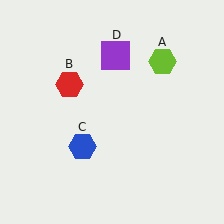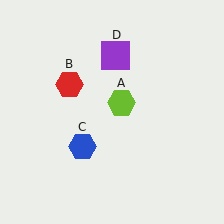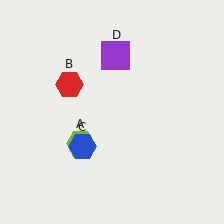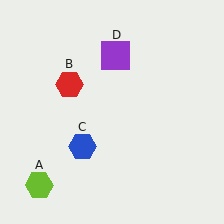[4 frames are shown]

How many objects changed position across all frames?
1 object changed position: lime hexagon (object A).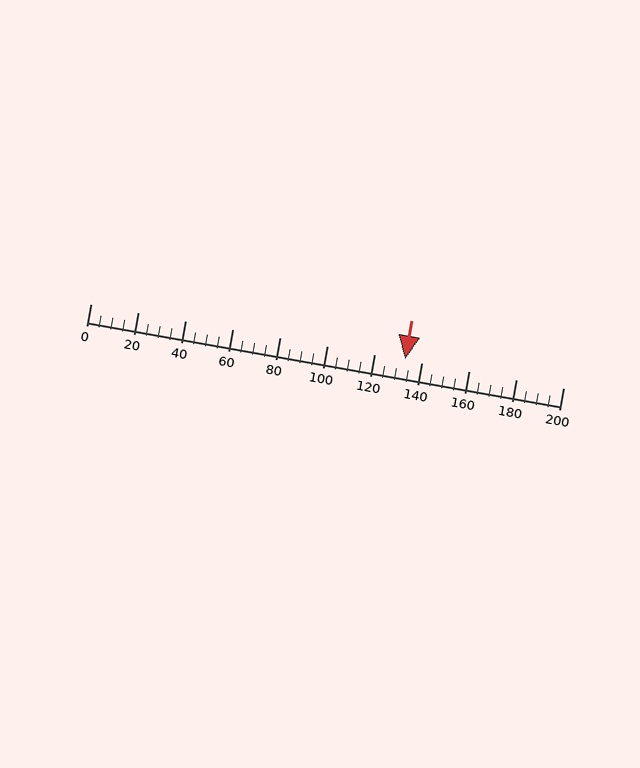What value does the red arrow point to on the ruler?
The red arrow points to approximately 133.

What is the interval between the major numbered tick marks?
The major tick marks are spaced 20 units apart.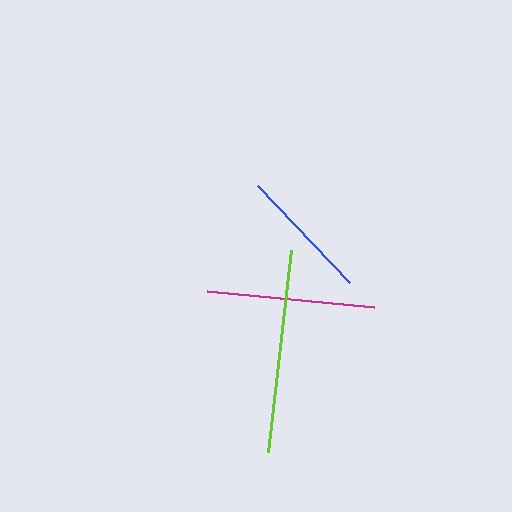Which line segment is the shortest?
The blue line is the shortest at approximately 134 pixels.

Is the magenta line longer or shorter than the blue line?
The magenta line is longer than the blue line.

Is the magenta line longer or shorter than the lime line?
The lime line is longer than the magenta line.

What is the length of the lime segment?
The lime segment is approximately 203 pixels long.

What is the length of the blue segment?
The blue segment is approximately 134 pixels long.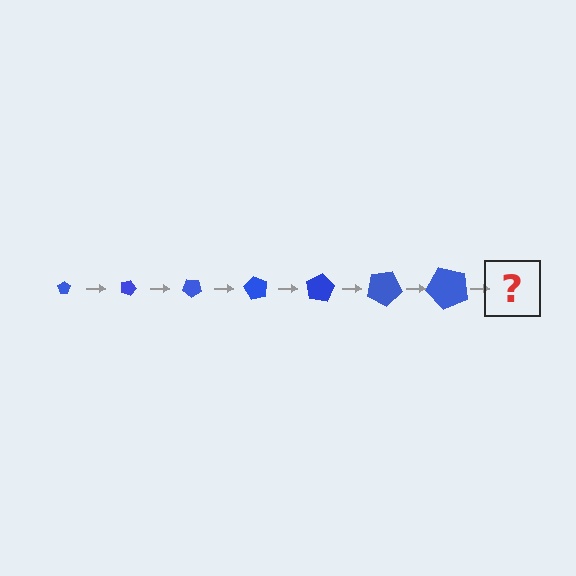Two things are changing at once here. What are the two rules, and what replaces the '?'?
The two rules are that the pentagon grows larger each step and it rotates 20 degrees each step. The '?' should be a pentagon, larger than the previous one and rotated 140 degrees from the start.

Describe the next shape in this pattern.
It should be a pentagon, larger than the previous one and rotated 140 degrees from the start.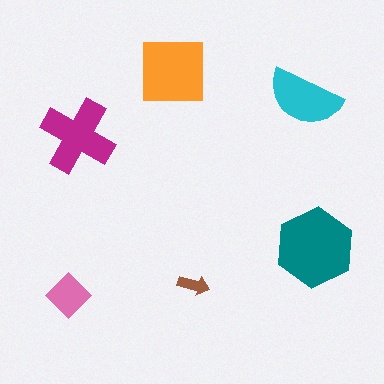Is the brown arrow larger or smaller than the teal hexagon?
Smaller.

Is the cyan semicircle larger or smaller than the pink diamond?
Larger.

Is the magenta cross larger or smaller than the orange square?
Smaller.